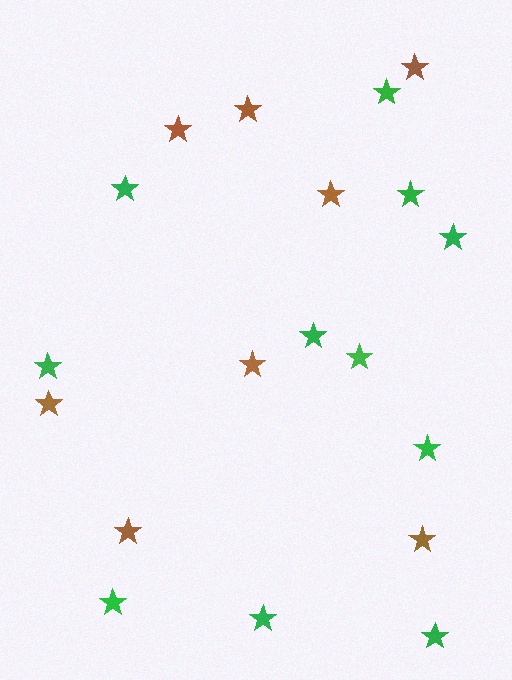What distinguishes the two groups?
There are 2 groups: one group of brown stars (8) and one group of green stars (11).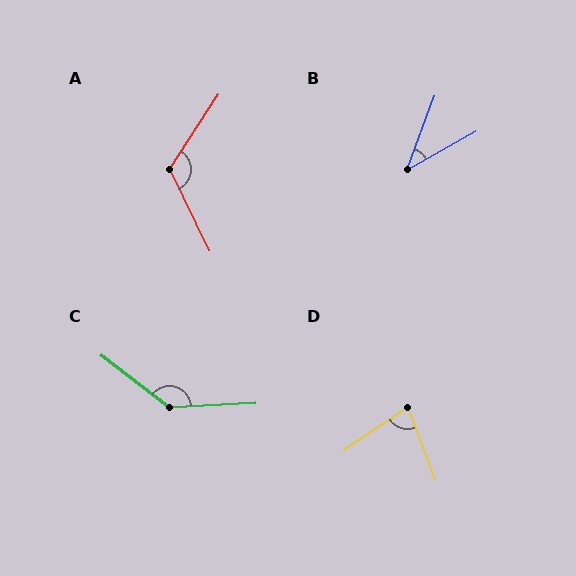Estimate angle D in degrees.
Approximately 76 degrees.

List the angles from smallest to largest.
B (40°), D (76°), A (121°), C (139°).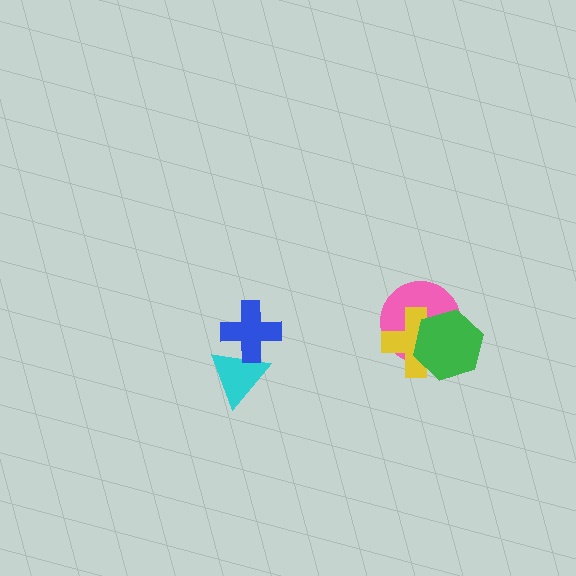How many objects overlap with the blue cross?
1 object overlaps with the blue cross.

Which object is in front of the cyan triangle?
The blue cross is in front of the cyan triangle.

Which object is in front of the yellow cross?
The green hexagon is in front of the yellow cross.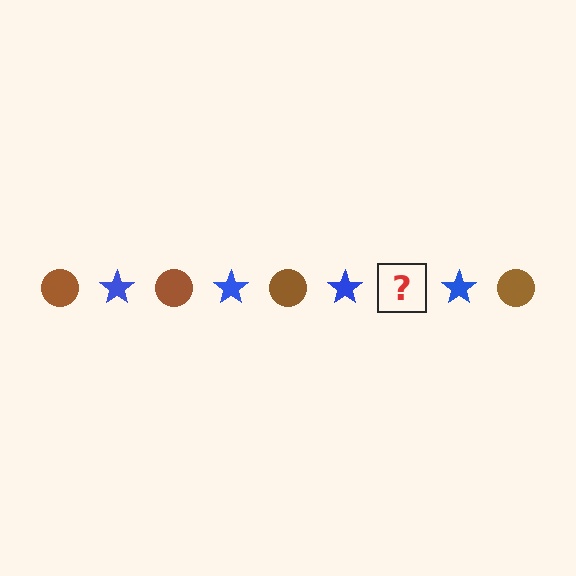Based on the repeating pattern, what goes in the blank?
The blank should be a brown circle.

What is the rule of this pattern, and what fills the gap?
The rule is that the pattern alternates between brown circle and blue star. The gap should be filled with a brown circle.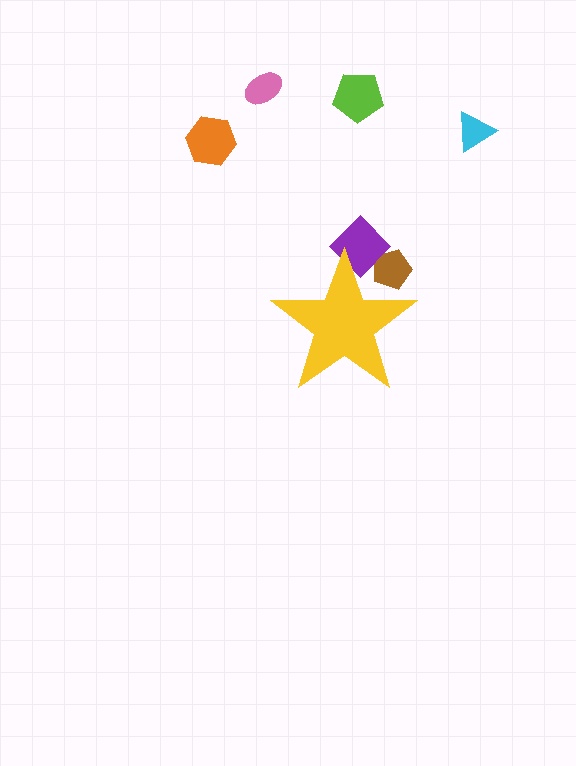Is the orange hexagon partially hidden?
No, the orange hexagon is fully visible.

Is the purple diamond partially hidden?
Yes, the purple diamond is partially hidden behind the yellow star.